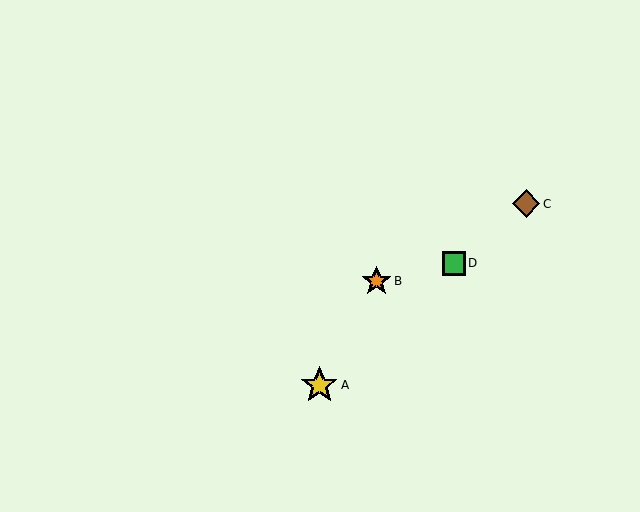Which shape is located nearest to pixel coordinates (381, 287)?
The orange star (labeled B) at (377, 281) is nearest to that location.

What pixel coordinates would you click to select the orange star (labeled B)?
Click at (377, 281) to select the orange star B.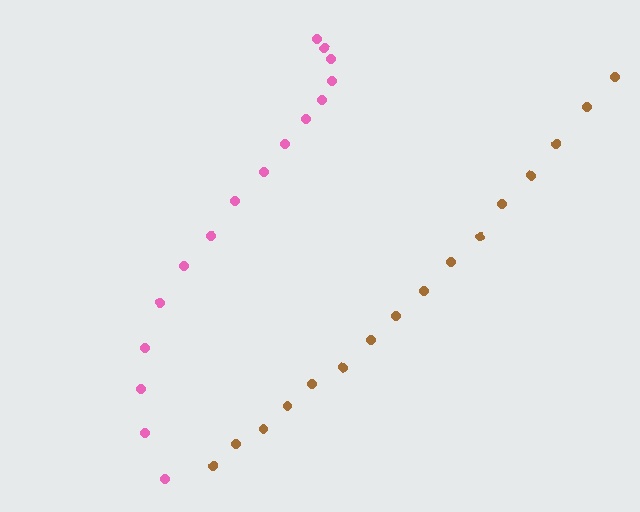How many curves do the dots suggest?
There are 2 distinct paths.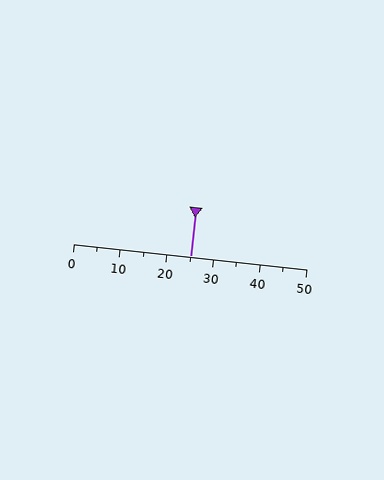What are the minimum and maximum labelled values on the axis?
The axis runs from 0 to 50.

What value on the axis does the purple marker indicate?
The marker indicates approximately 25.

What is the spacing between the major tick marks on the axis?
The major ticks are spaced 10 apart.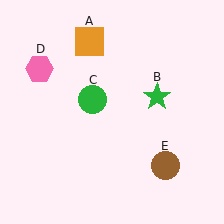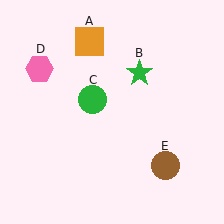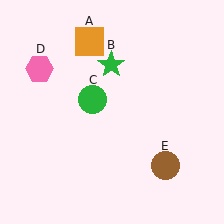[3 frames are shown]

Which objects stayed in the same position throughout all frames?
Orange square (object A) and green circle (object C) and pink hexagon (object D) and brown circle (object E) remained stationary.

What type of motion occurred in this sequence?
The green star (object B) rotated counterclockwise around the center of the scene.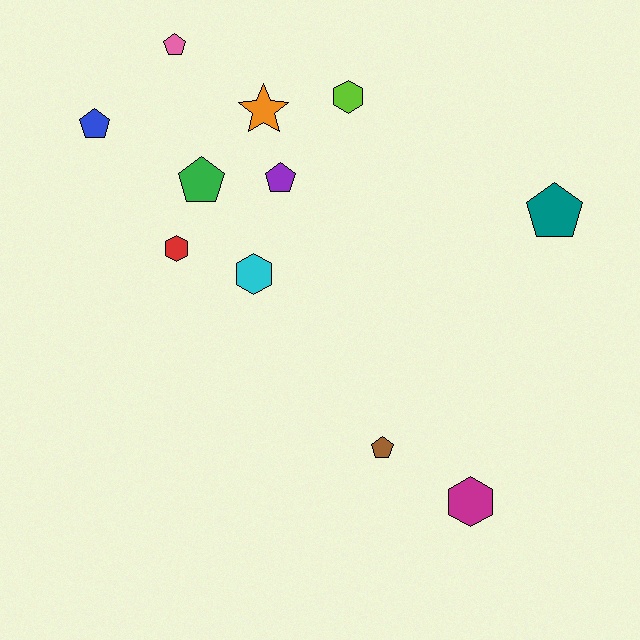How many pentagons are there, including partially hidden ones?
There are 6 pentagons.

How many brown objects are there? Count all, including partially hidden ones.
There is 1 brown object.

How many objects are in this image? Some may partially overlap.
There are 11 objects.